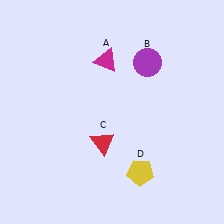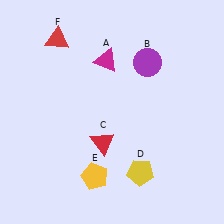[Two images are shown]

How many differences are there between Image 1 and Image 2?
There are 2 differences between the two images.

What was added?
A yellow pentagon (E), a red triangle (F) were added in Image 2.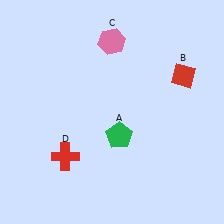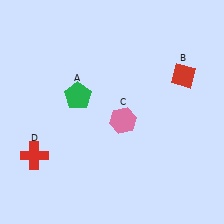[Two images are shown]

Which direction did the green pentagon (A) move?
The green pentagon (A) moved left.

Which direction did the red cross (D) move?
The red cross (D) moved left.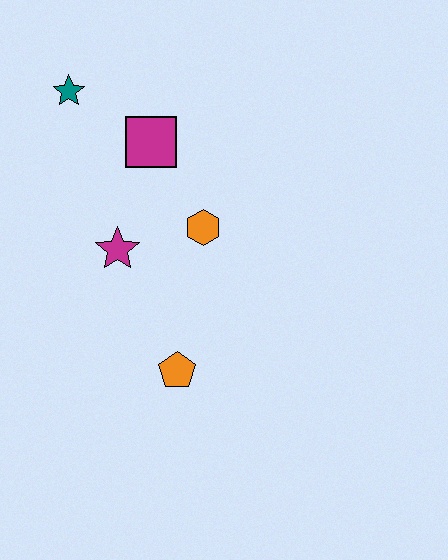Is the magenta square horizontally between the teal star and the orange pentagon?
Yes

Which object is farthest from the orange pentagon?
The teal star is farthest from the orange pentagon.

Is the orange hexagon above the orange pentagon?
Yes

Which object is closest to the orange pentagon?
The magenta star is closest to the orange pentagon.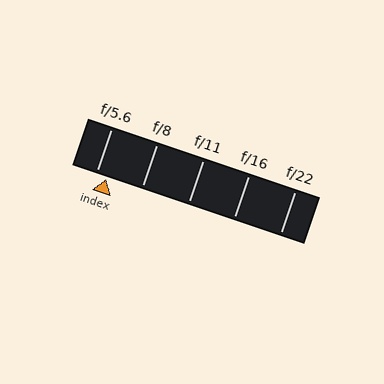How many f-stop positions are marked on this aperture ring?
There are 5 f-stop positions marked.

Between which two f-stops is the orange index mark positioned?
The index mark is between f/5.6 and f/8.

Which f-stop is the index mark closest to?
The index mark is closest to f/5.6.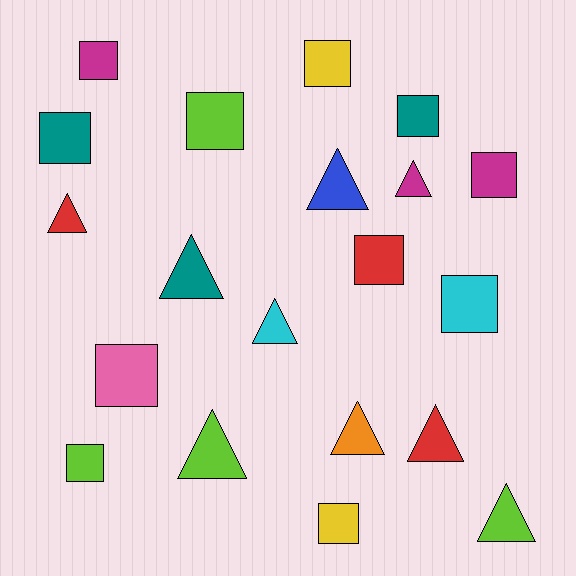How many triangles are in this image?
There are 9 triangles.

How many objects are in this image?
There are 20 objects.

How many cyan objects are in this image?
There are 2 cyan objects.